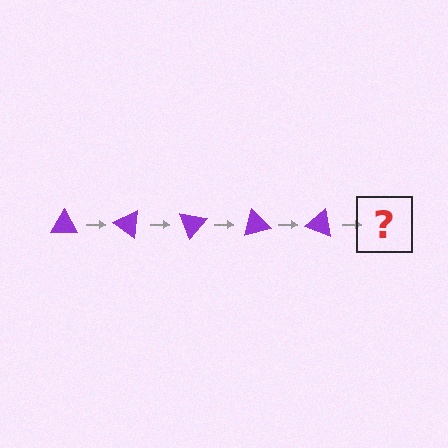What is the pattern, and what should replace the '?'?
The pattern is that the triangle rotates 35 degrees each step. The '?' should be a purple triangle rotated 175 degrees.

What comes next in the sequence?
The next element should be a purple triangle rotated 175 degrees.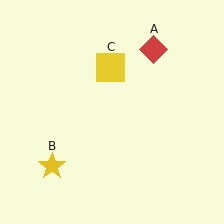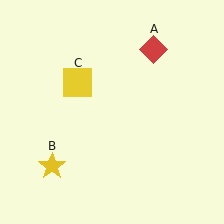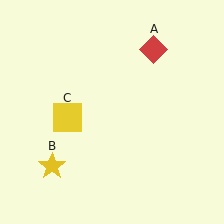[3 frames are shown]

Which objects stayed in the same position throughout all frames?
Red diamond (object A) and yellow star (object B) remained stationary.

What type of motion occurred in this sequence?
The yellow square (object C) rotated counterclockwise around the center of the scene.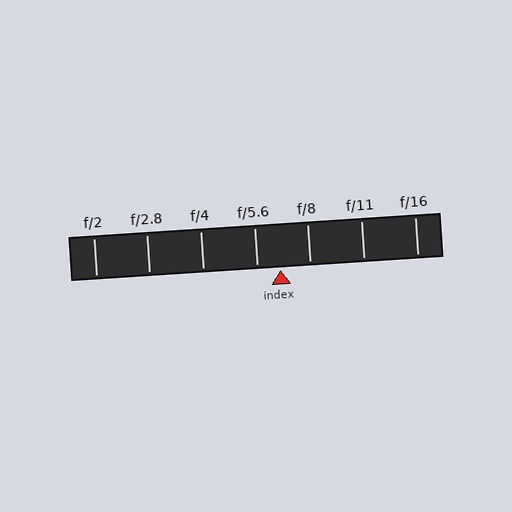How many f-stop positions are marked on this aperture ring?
There are 7 f-stop positions marked.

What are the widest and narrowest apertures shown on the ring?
The widest aperture shown is f/2 and the narrowest is f/16.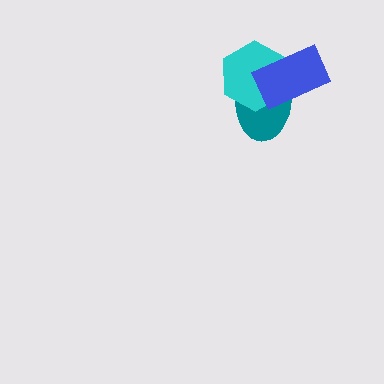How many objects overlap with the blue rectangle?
2 objects overlap with the blue rectangle.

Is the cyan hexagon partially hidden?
Yes, it is partially covered by another shape.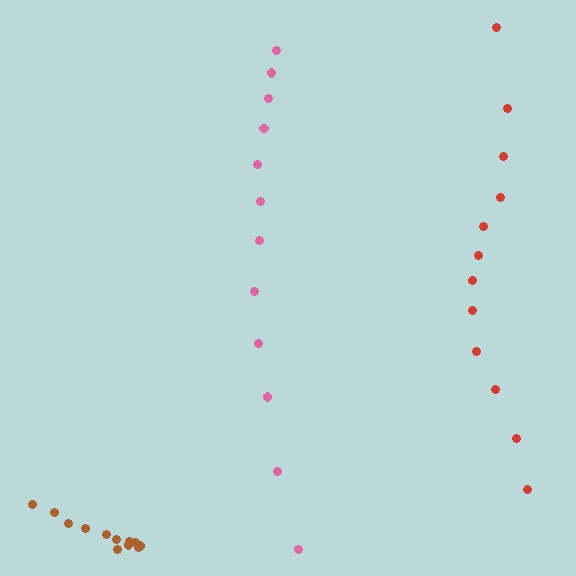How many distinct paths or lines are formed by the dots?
There are 3 distinct paths.